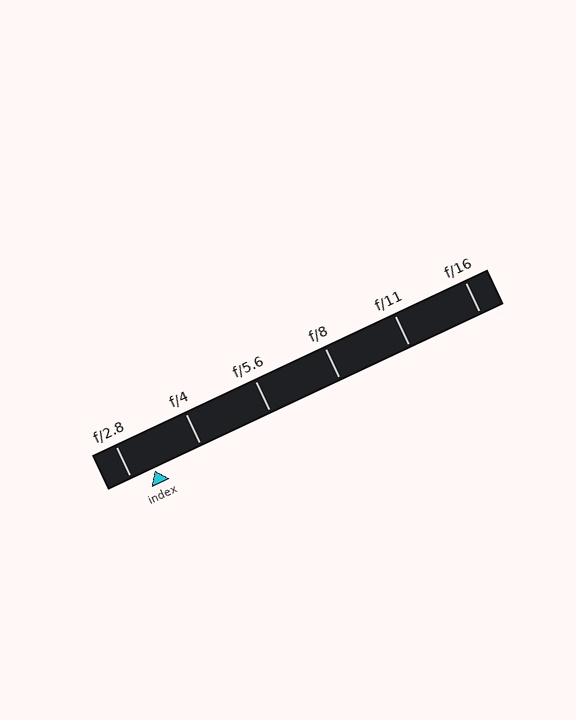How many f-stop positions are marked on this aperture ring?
There are 6 f-stop positions marked.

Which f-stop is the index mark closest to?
The index mark is closest to f/2.8.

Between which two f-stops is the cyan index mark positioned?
The index mark is between f/2.8 and f/4.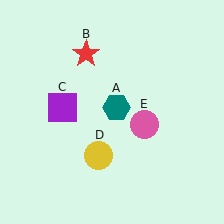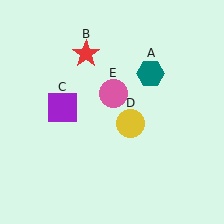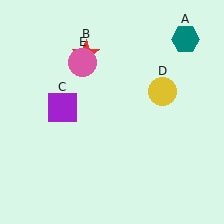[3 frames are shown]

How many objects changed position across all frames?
3 objects changed position: teal hexagon (object A), yellow circle (object D), pink circle (object E).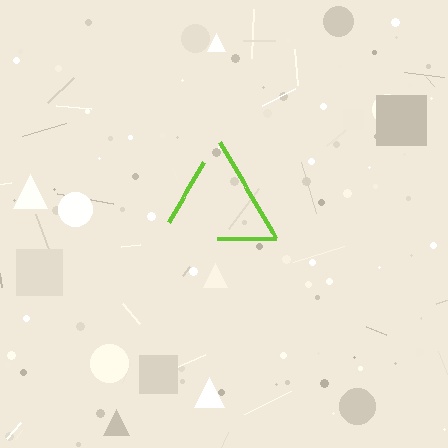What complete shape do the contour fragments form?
The contour fragments form a triangle.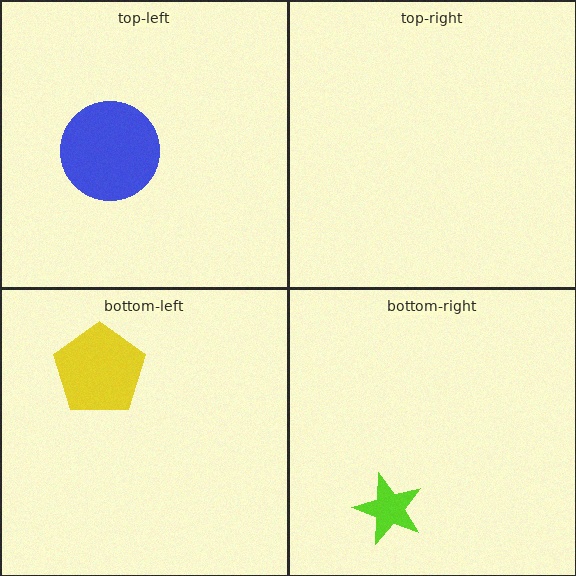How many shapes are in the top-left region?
1.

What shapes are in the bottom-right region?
The lime star.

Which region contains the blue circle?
The top-left region.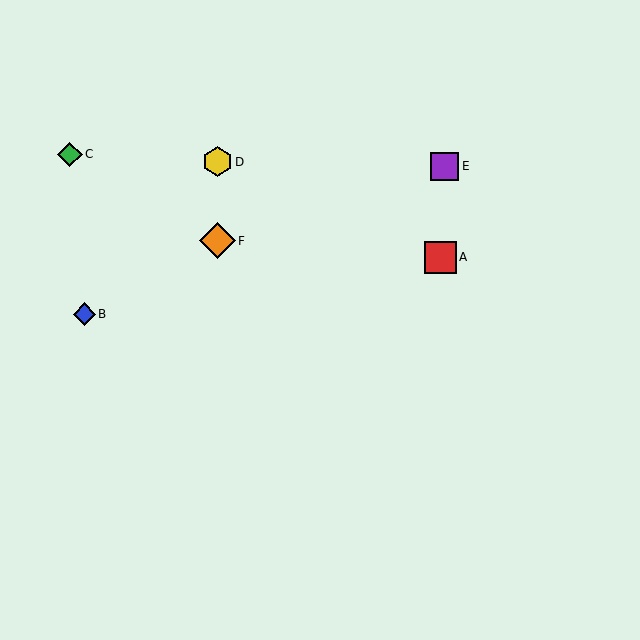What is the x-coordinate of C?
Object C is at x≈70.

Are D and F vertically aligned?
Yes, both are at x≈217.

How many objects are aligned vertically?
2 objects (D, F) are aligned vertically.